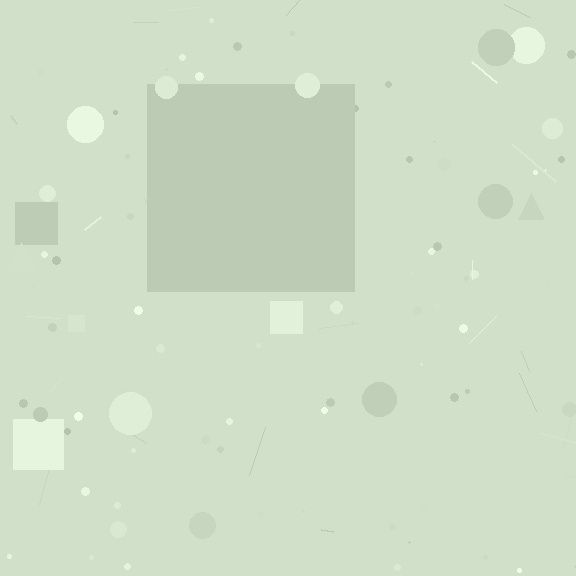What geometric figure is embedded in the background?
A square is embedded in the background.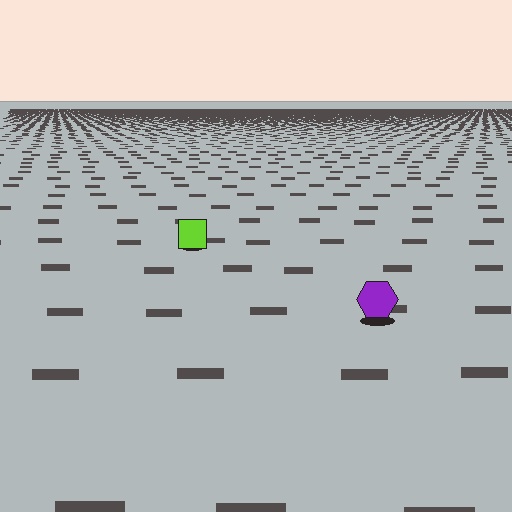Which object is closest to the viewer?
The purple hexagon is closest. The texture marks near it are larger and more spread out.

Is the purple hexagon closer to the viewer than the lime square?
Yes. The purple hexagon is closer — you can tell from the texture gradient: the ground texture is coarser near it.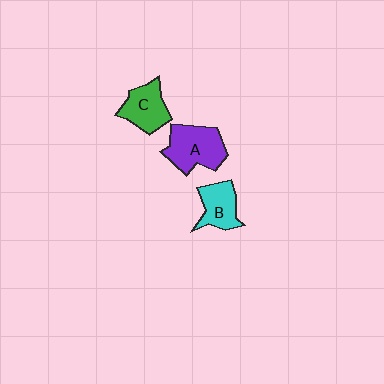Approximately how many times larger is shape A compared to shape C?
Approximately 1.3 times.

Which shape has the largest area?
Shape A (purple).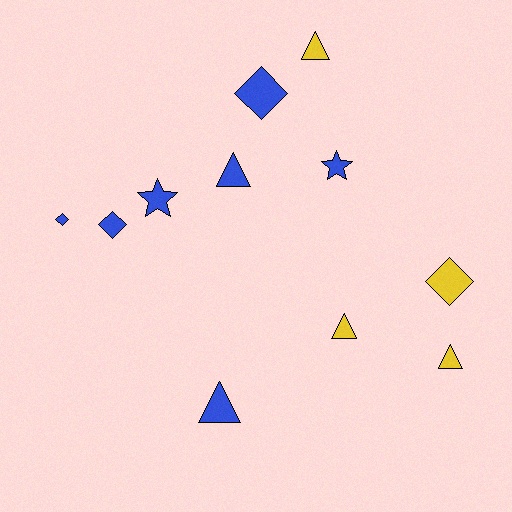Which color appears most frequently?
Blue, with 7 objects.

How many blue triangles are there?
There are 2 blue triangles.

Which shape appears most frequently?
Triangle, with 5 objects.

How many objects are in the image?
There are 11 objects.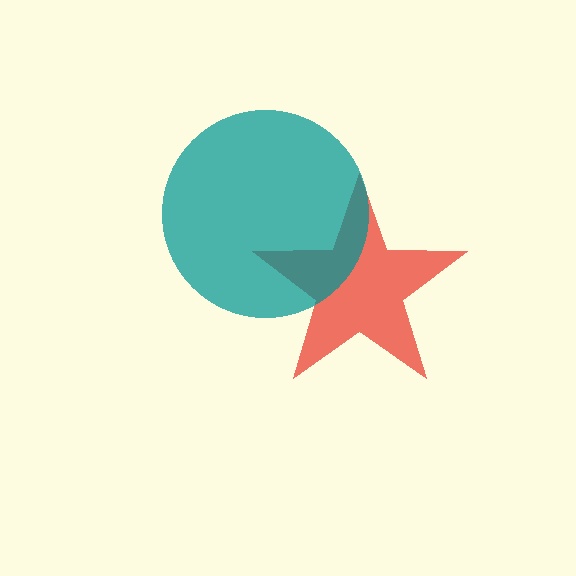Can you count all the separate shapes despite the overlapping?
Yes, there are 2 separate shapes.